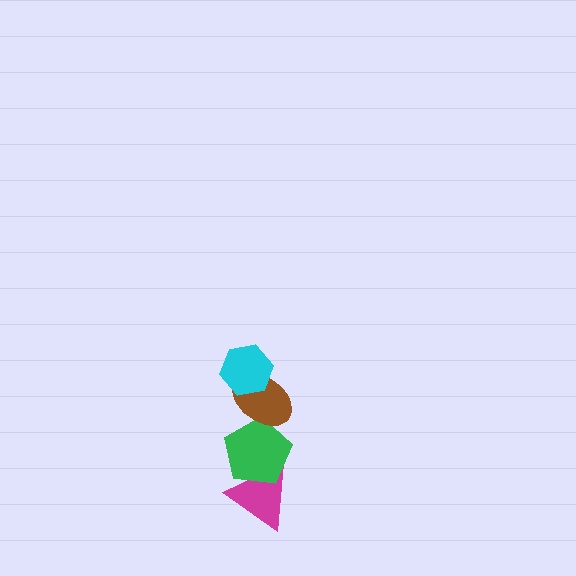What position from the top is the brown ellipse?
The brown ellipse is 2nd from the top.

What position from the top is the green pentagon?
The green pentagon is 3rd from the top.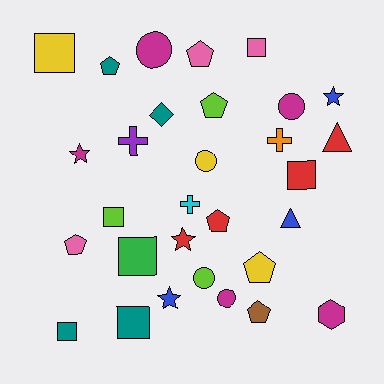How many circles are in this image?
There are 5 circles.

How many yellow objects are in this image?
There are 3 yellow objects.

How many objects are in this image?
There are 30 objects.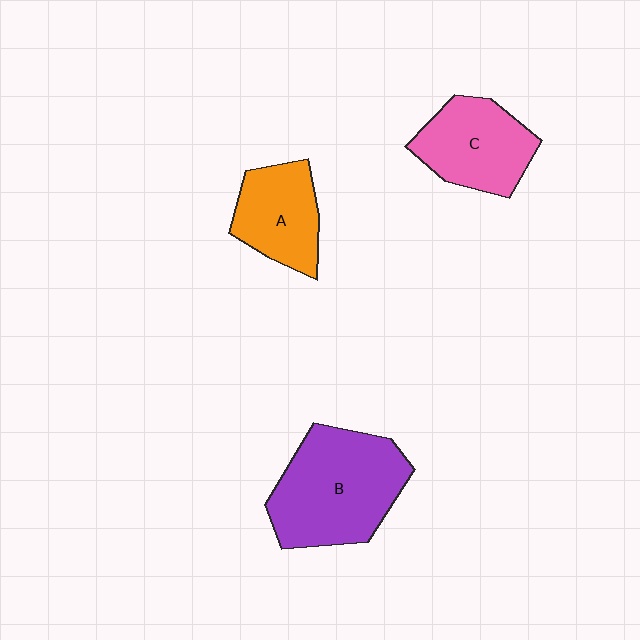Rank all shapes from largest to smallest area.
From largest to smallest: B (purple), C (pink), A (orange).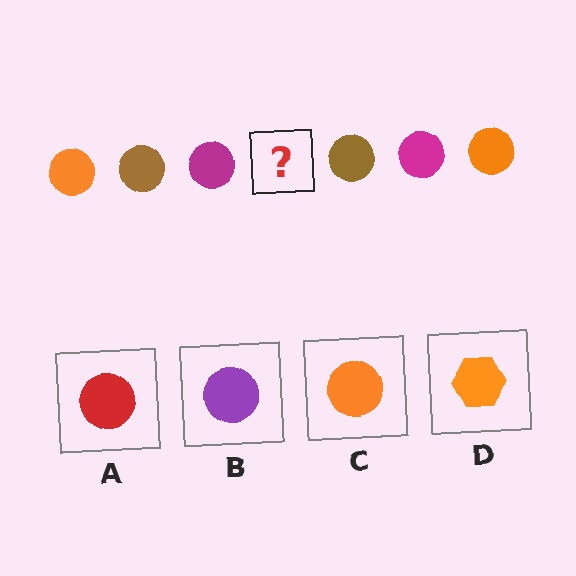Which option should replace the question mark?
Option C.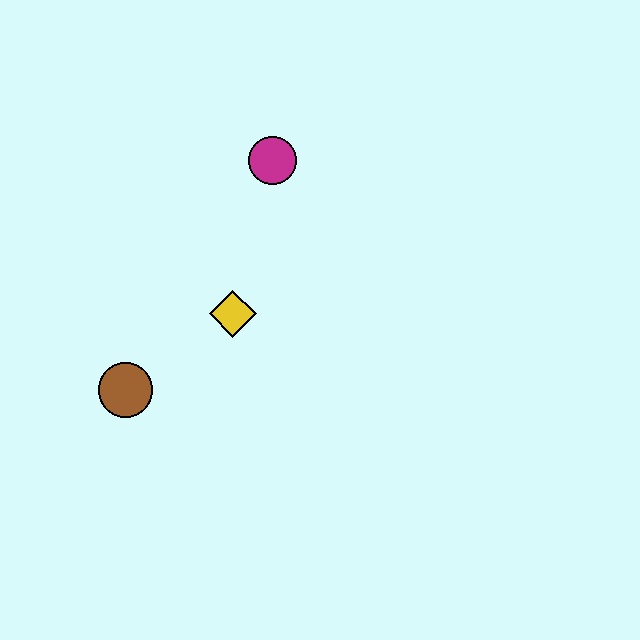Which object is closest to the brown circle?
The yellow diamond is closest to the brown circle.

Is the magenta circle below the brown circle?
No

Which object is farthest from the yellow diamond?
The magenta circle is farthest from the yellow diamond.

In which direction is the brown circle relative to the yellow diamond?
The brown circle is to the left of the yellow diamond.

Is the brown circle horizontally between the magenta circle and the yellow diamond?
No